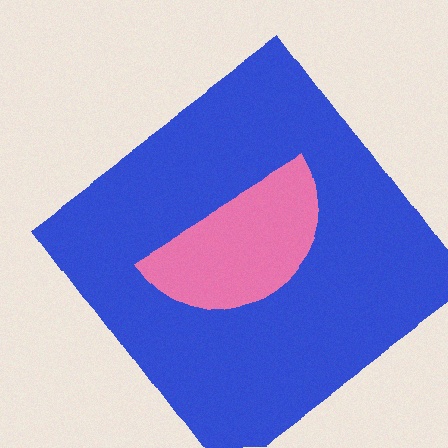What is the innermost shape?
The pink semicircle.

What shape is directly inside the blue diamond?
The pink semicircle.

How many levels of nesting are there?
2.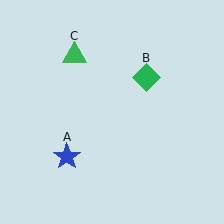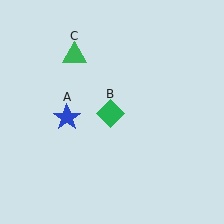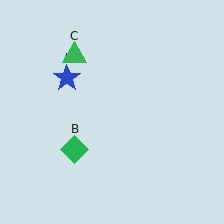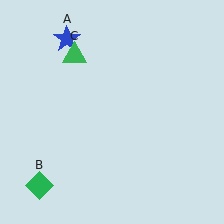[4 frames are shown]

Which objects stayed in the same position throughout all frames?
Green triangle (object C) remained stationary.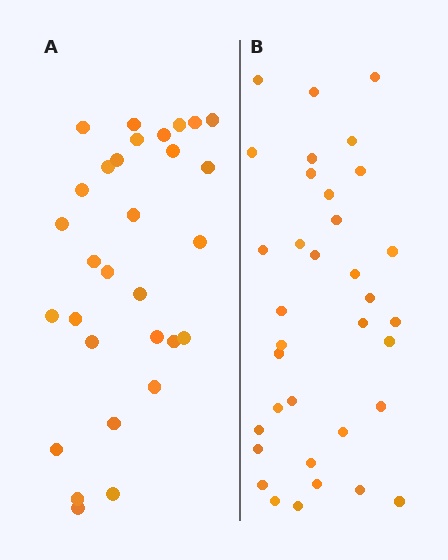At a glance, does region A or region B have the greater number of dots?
Region B (the right region) has more dots.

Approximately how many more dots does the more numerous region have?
Region B has about 5 more dots than region A.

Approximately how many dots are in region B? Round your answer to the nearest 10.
About 40 dots. (The exact count is 35, which rounds to 40.)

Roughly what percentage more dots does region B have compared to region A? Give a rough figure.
About 15% more.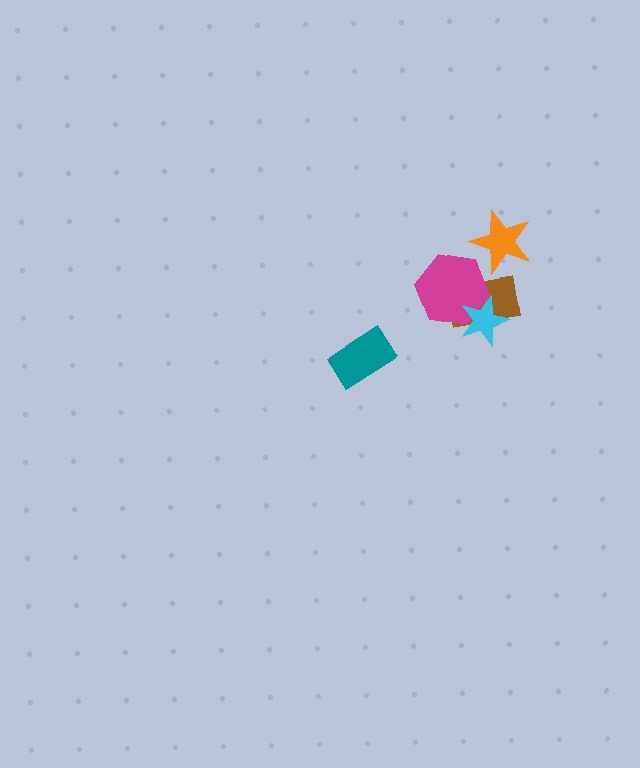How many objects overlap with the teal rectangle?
0 objects overlap with the teal rectangle.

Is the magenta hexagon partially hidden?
Yes, it is partially covered by another shape.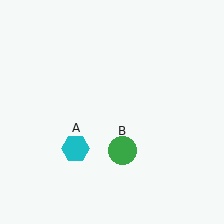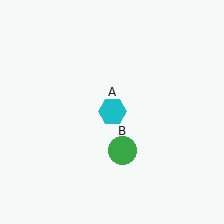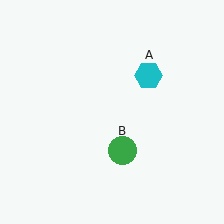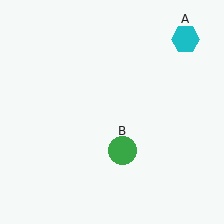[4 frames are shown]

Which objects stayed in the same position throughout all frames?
Green circle (object B) remained stationary.